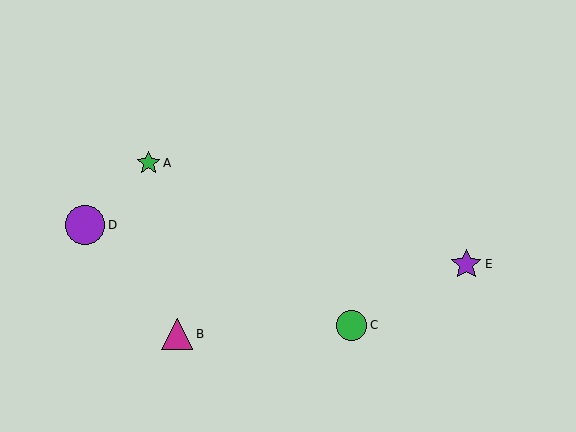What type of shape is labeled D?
Shape D is a purple circle.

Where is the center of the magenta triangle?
The center of the magenta triangle is at (177, 334).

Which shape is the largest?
The purple circle (labeled D) is the largest.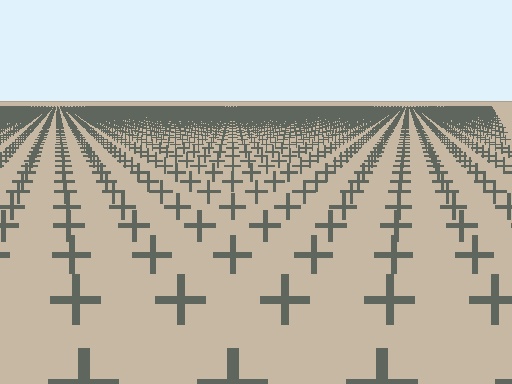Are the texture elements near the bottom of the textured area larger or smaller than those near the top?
Larger. Near the bottom, elements are closer to the viewer and appear at a bigger on-screen size.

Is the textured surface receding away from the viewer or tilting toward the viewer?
The surface is receding away from the viewer. Texture elements get smaller and denser toward the top.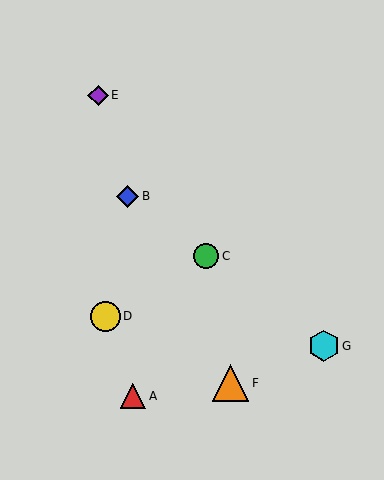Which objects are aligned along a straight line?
Objects B, C, G are aligned along a straight line.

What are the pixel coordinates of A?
Object A is at (133, 396).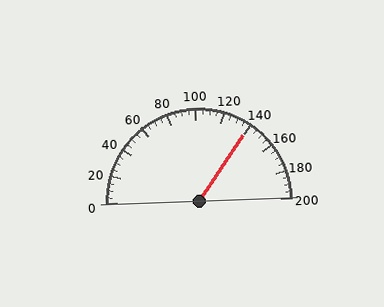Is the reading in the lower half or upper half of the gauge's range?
The reading is in the upper half of the range (0 to 200).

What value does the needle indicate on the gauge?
The needle indicates approximately 140.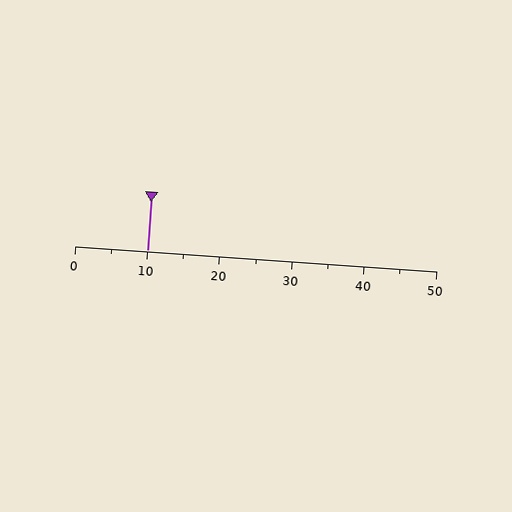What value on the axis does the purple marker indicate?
The marker indicates approximately 10.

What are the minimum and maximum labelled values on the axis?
The axis runs from 0 to 50.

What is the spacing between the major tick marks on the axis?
The major ticks are spaced 10 apart.